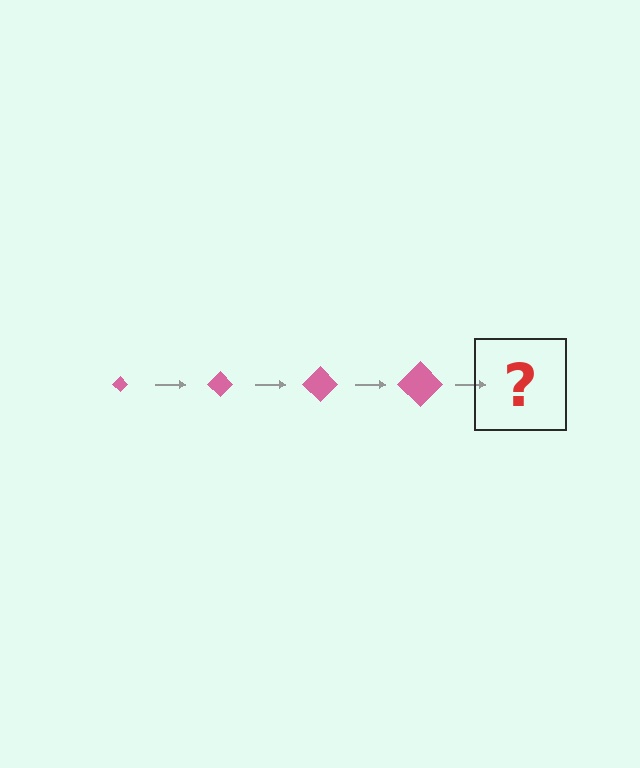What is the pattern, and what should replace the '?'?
The pattern is that the diamond gets progressively larger each step. The '?' should be a pink diamond, larger than the previous one.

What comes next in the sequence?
The next element should be a pink diamond, larger than the previous one.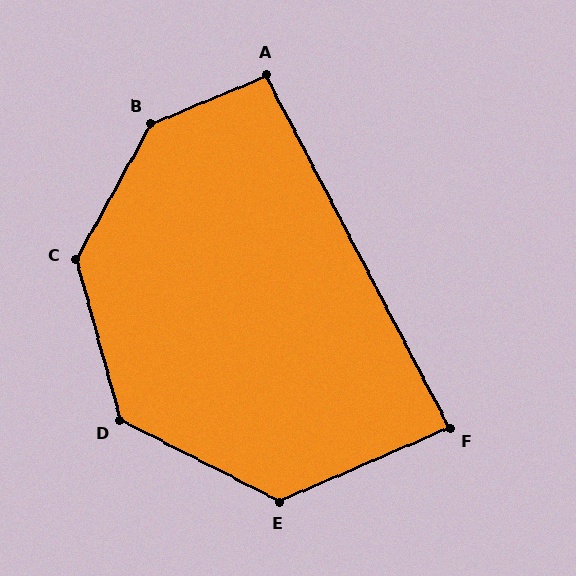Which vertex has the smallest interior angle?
F, at approximately 86 degrees.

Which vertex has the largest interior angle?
B, at approximately 142 degrees.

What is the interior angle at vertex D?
Approximately 132 degrees (obtuse).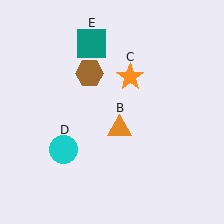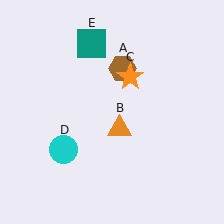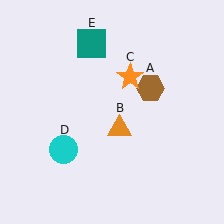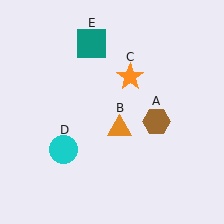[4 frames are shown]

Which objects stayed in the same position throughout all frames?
Orange triangle (object B) and orange star (object C) and cyan circle (object D) and teal square (object E) remained stationary.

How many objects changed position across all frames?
1 object changed position: brown hexagon (object A).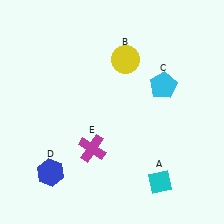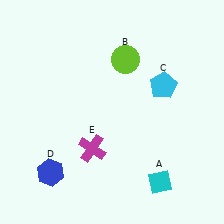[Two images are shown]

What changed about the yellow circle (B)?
In Image 1, B is yellow. In Image 2, it changed to lime.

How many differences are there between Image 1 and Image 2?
There is 1 difference between the two images.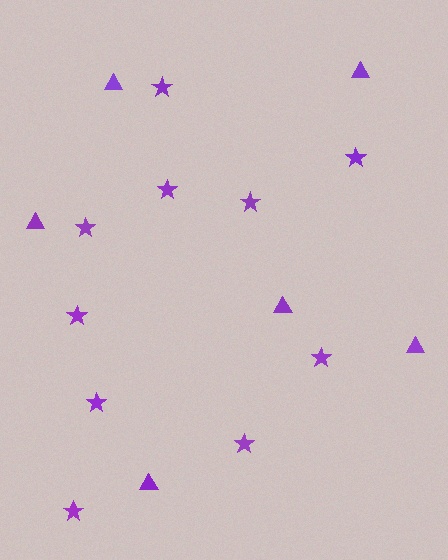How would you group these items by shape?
There are 2 groups: one group of triangles (6) and one group of stars (10).